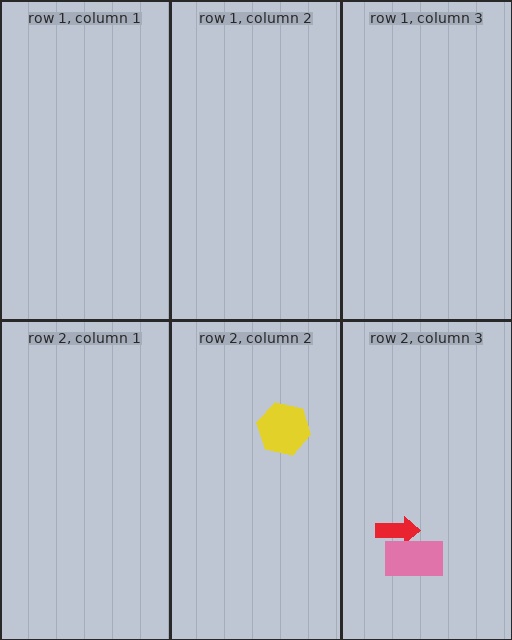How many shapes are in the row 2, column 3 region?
2.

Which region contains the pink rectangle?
The row 2, column 3 region.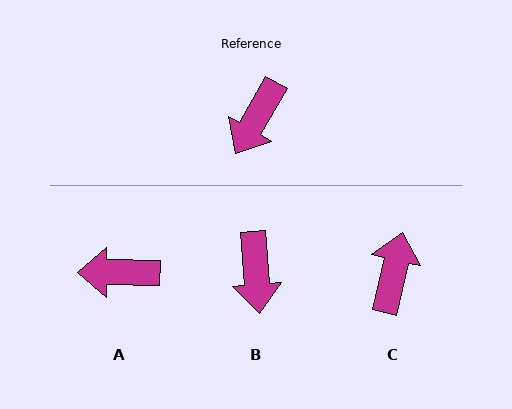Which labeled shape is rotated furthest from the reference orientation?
C, about 163 degrees away.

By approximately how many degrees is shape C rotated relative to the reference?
Approximately 163 degrees clockwise.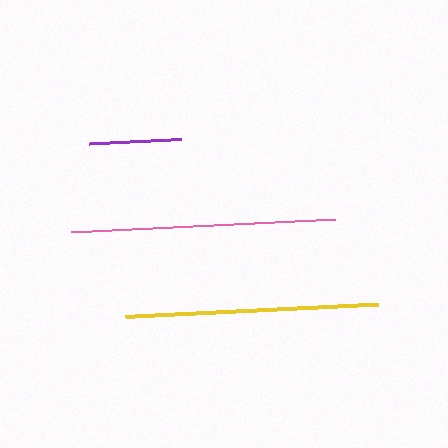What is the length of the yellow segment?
The yellow segment is approximately 253 pixels long.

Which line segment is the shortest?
The purple line is the shortest at approximately 91 pixels.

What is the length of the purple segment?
The purple segment is approximately 91 pixels long.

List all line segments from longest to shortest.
From longest to shortest: pink, yellow, purple.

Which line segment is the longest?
The pink line is the longest at approximately 263 pixels.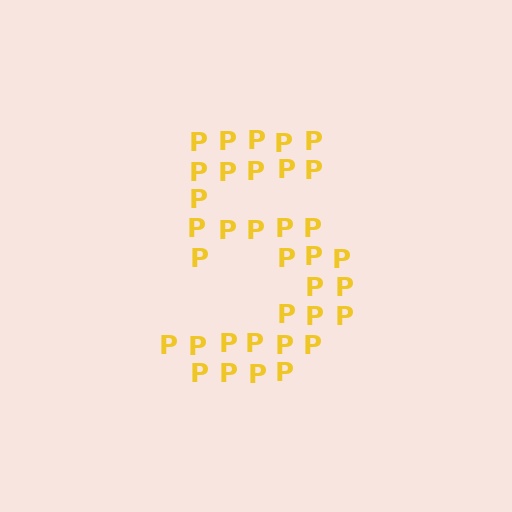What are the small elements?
The small elements are letter P's.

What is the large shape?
The large shape is the digit 5.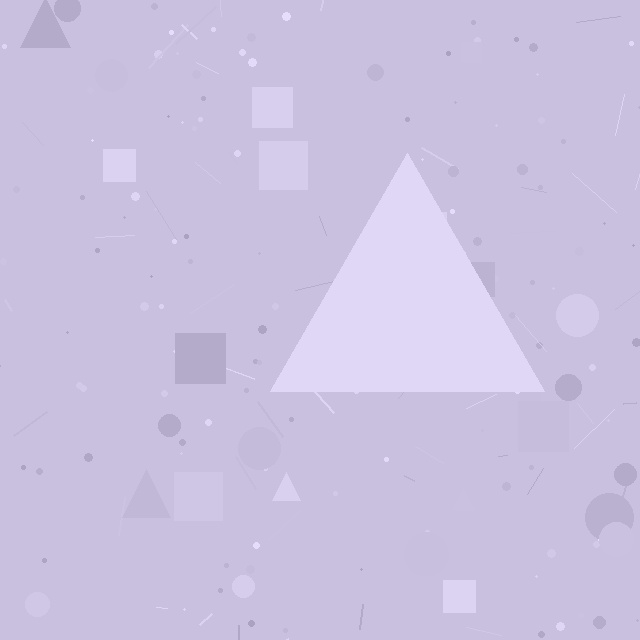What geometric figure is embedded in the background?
A triangle is embedded in the background.